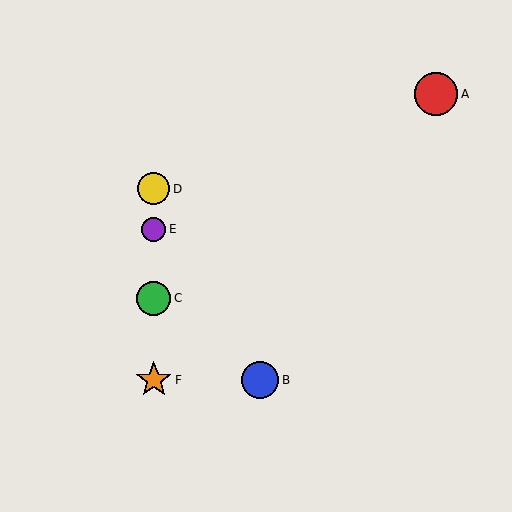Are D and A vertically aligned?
No, D is at x≈154 and A is at x≈436.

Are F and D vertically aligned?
Yes, both are at x≈154.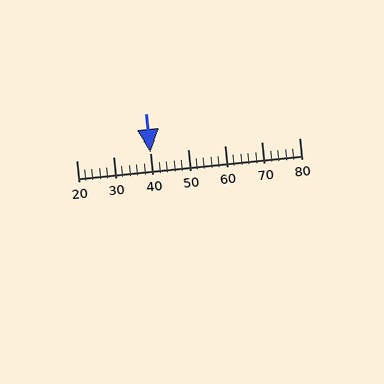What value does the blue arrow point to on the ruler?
The blue arrow points to approximately 40.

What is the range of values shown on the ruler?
The ruler shows values from 20 to 80.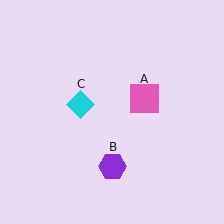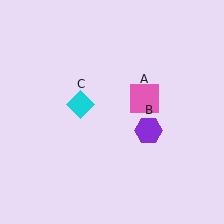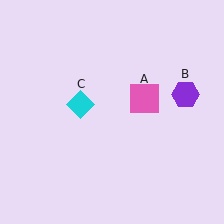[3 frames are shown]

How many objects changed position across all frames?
1 object changed position: purple hexagon (object B).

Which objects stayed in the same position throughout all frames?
Pink square (object A) and cyan diamond (object C) remained stationary.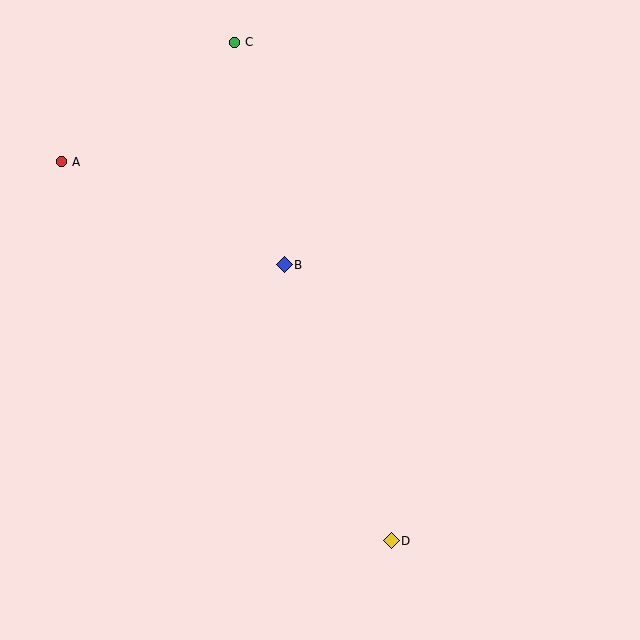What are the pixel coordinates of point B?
Point B is at (284, 265).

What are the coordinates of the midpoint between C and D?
The midpoint between C and D is at (313, 291).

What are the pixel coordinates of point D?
Point D is at (391, 541).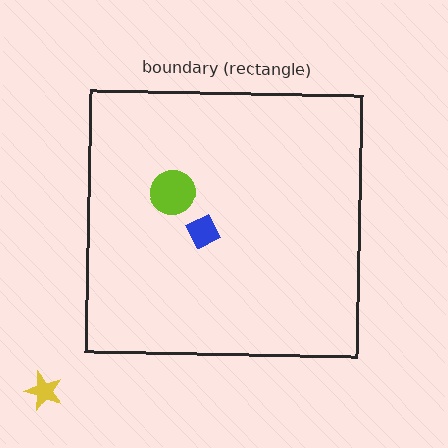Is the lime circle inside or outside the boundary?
Inside.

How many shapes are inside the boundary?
2 inside, 1 outside.